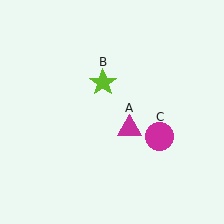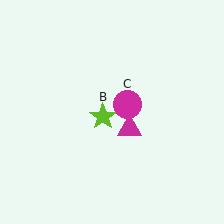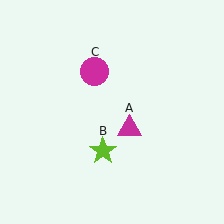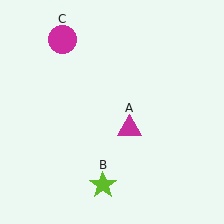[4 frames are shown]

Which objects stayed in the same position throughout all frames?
Magenta triangle (object A) remained stationary.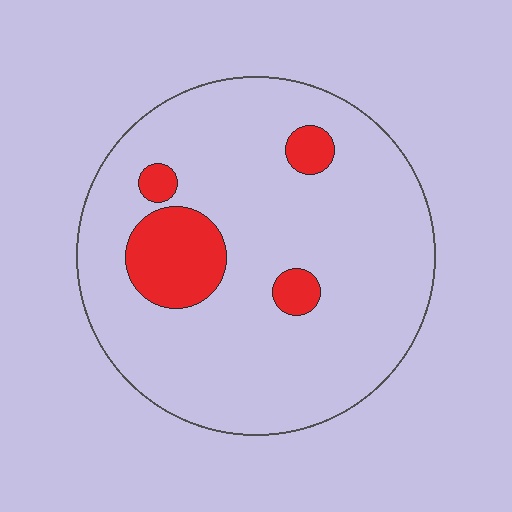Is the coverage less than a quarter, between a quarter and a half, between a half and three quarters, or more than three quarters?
Less than a quarter.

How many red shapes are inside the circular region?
4.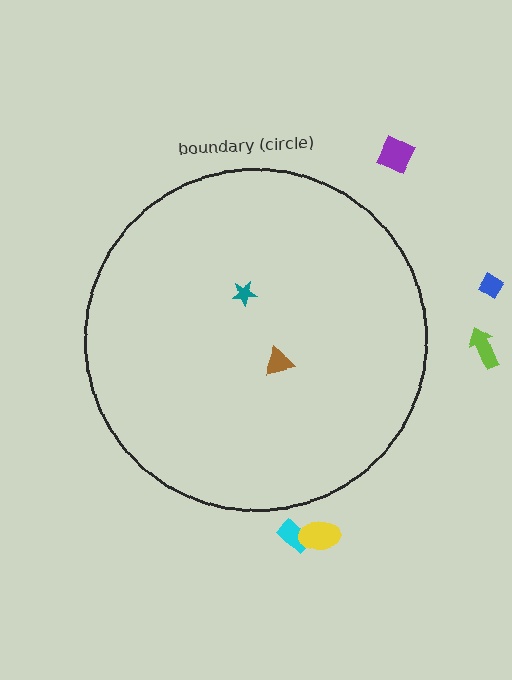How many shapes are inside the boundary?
2 inside, 5 outside.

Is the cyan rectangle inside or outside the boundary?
Outside.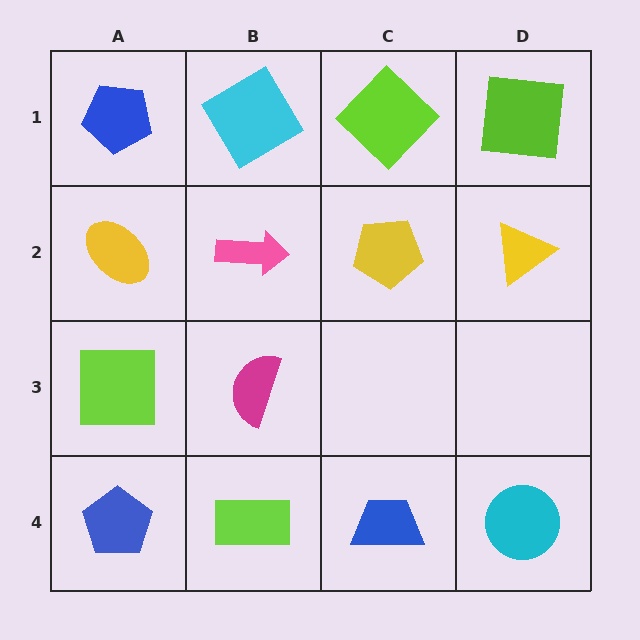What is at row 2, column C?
A yellow pentagon.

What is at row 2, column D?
A yellow triangle.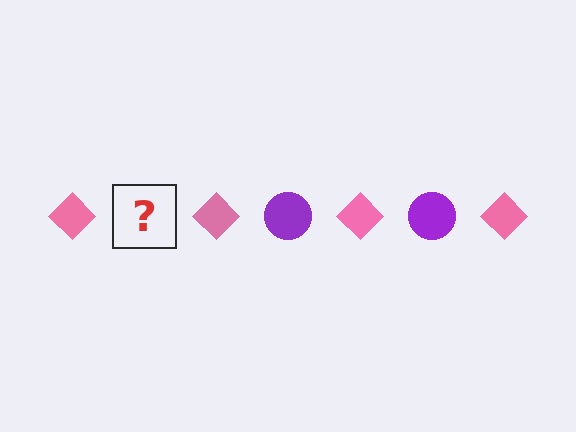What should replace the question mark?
The question mark should be replaced with a purple circle.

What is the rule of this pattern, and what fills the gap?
The rule is that the pattern alternates between pink diamond and purple circle. The gap should be filled with a purple circle.